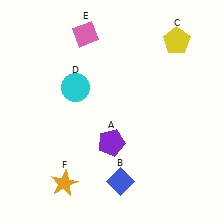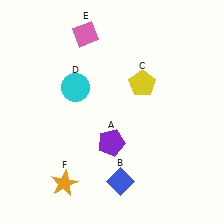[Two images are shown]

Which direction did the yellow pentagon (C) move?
The yellow pentagon (C) moved down.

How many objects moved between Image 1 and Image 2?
1 object moved between the two images.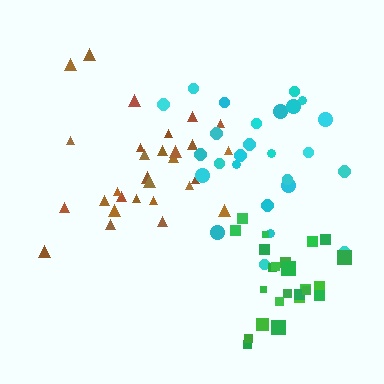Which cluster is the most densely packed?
Brown.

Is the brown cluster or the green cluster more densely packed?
Brown.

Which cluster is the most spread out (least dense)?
Cyan.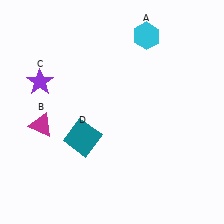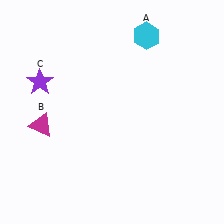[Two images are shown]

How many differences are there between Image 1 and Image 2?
There is 1 difference between the two images.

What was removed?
The teal square (D) was removed in Image 2.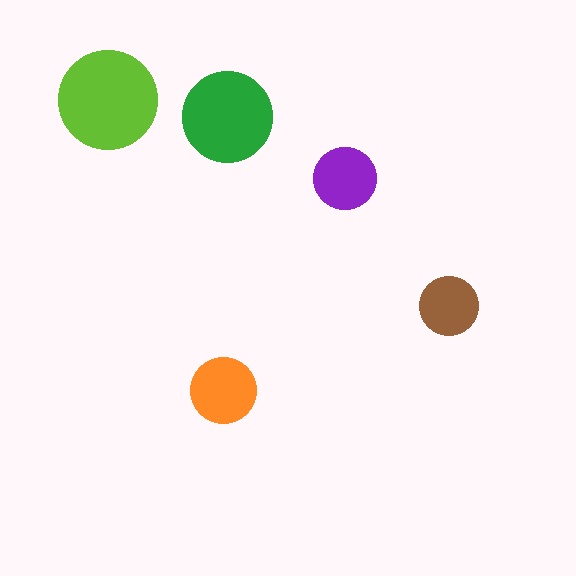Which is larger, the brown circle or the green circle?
The green one.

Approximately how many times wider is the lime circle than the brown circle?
About 1.5 times wider.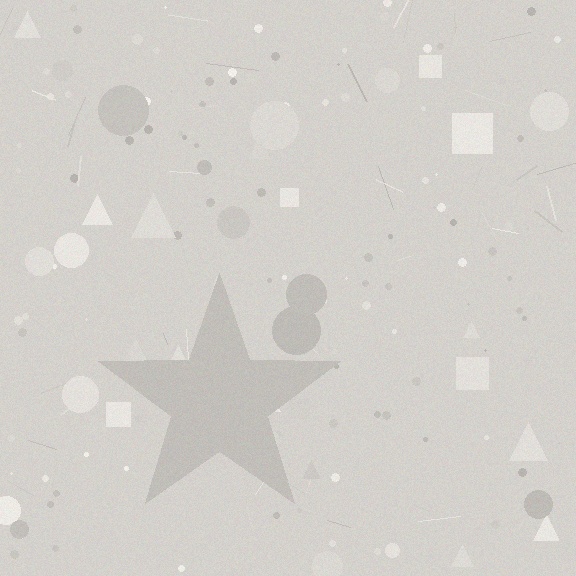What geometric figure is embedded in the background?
A star is embedded in the background.